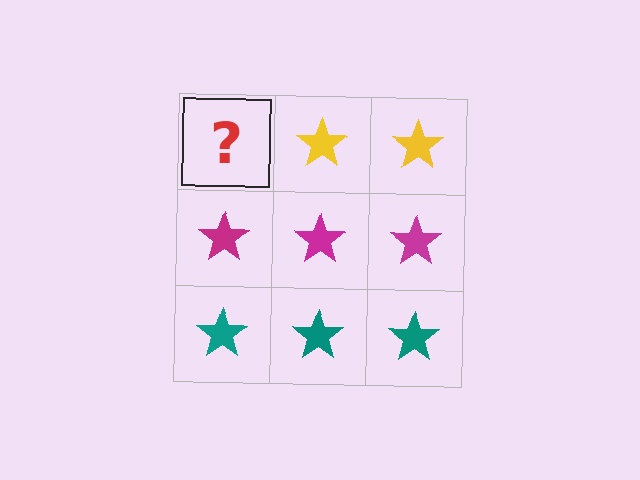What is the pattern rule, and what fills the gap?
The rule is that each row has a consistent color. The gap should be filled with a yellow star.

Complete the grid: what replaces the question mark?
The question mark should be replaced with a yellow star.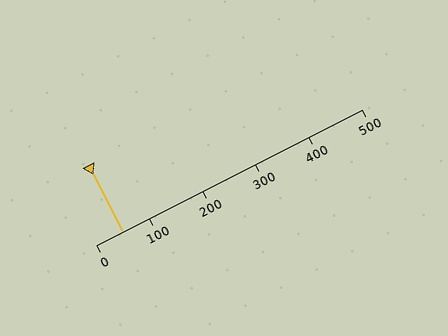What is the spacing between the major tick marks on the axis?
The major ticks are spaced 100 apart.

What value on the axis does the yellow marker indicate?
The marker indicates approximately 50.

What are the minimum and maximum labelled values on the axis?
The axis runs from 0 to 500.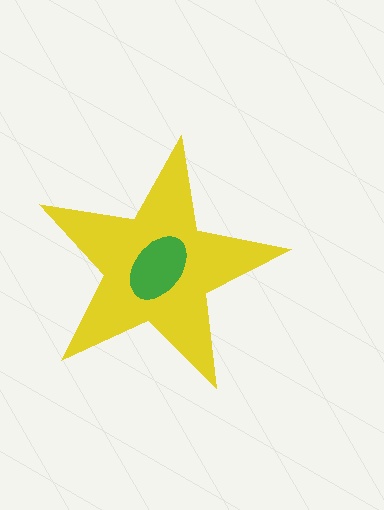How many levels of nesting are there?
2.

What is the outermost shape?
The yellow star.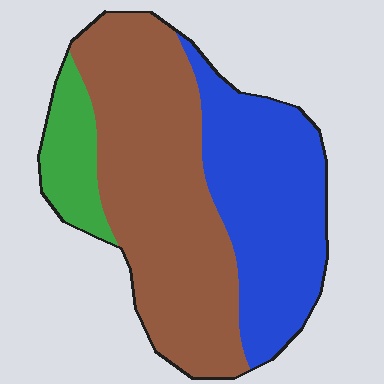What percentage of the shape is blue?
Blue covers 36% of the shape.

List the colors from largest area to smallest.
From largest to smallest: brown, blue, green.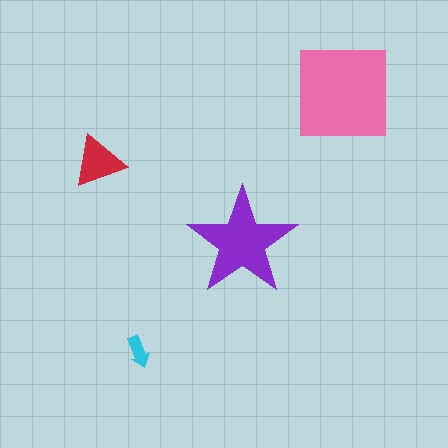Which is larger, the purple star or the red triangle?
The purple star.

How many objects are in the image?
There are 4 objects in the image.